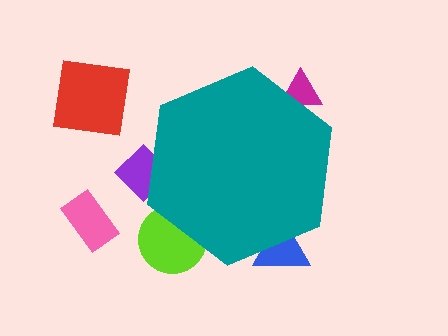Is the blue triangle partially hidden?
Yes, the blue triangle is partially hidden behind the teal hexagon.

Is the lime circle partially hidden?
Yes, the lime circle is partially hidden behind the teal hexagon.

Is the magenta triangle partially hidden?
Yes, the magenta triangle is partially hidden behind the teal hexagon.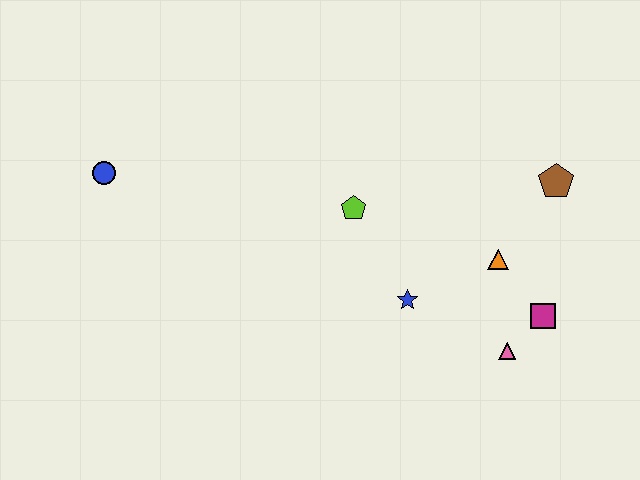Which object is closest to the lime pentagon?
The blue star is closest to the lime pentagon.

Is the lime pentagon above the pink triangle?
Yes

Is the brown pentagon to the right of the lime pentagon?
Yes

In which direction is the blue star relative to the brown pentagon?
The blue star is to the left of the brown pentagon.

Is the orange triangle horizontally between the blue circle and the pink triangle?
Yes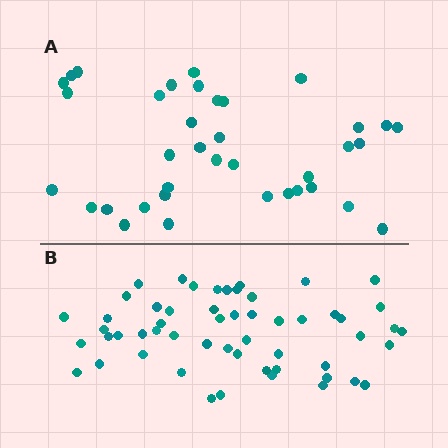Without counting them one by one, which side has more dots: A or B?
Region B (the bottom region) has more dots.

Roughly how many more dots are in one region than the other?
Region B has approximately 20 more dots than region A.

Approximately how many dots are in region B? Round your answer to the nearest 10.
About 60 dots. (The exact count is 55, which rounds to 60.)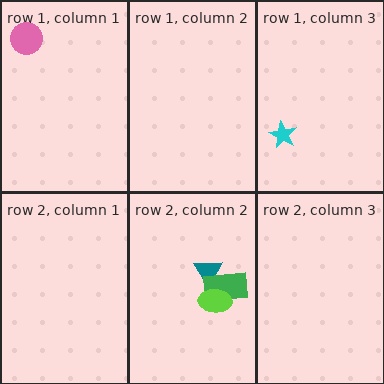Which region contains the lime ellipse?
The row 2, column 2 region.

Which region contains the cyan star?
The row 1, column 3 region.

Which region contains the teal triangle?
The row 2, column 2 region.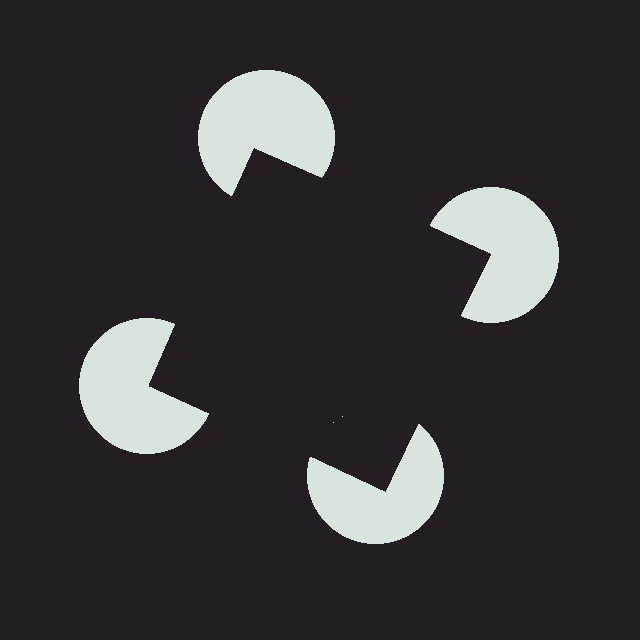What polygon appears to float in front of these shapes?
An illusory square — its edges are inferred from the aligned wedge cuts in the pac-man discs, not physically drawn.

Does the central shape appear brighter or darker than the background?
It typically appears slightly darker than the background, even though no actual brightness change is drawn.